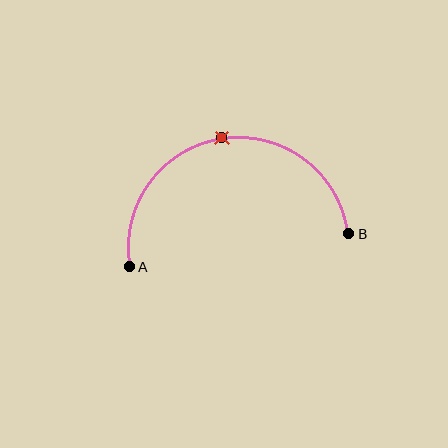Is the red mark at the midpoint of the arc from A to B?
Yes. The red mark lies on the arc at equal arc-length from both A and B — it is the arc midpoint.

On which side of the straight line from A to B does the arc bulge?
The arc bulges above the straight line connecting A and B.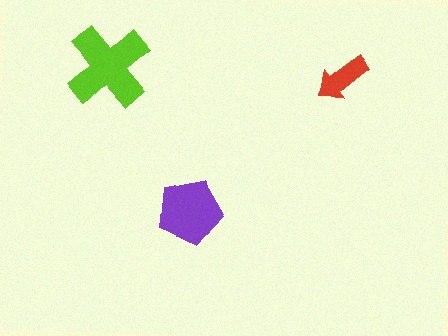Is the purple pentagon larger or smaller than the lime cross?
Smaller.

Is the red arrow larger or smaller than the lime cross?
Smaller.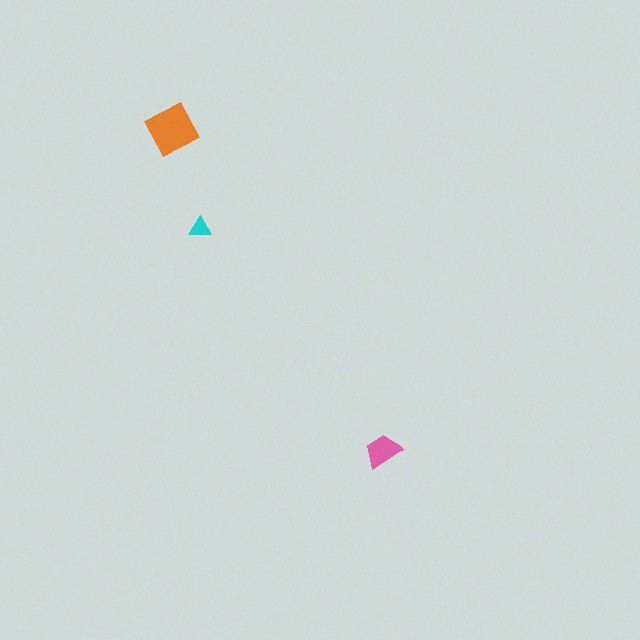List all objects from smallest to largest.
The cyan triangle, the pink trapezoid, the orange diamond.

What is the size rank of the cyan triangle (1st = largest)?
3rd.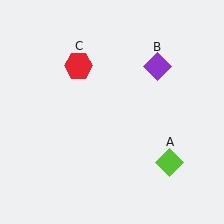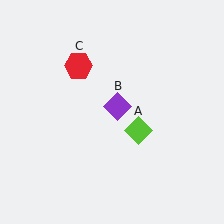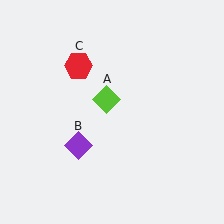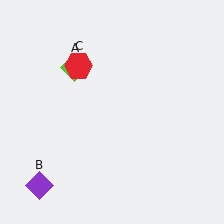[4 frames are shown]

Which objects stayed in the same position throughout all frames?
Red hexagon (object C) remained stationary.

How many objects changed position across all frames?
2 objects changed position: lime diamond (object A), purple diamond (object B).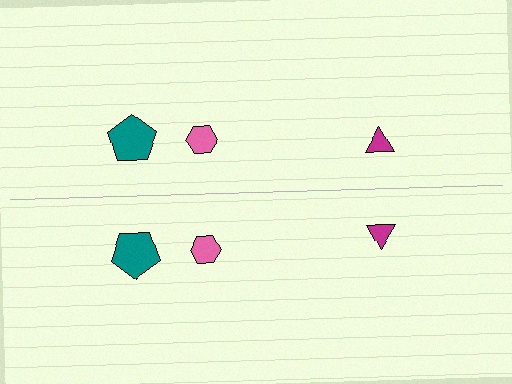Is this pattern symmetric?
Yes, this pattern has bilateral (reflection) symmetry.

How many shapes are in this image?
There are 6 shapes in this image.